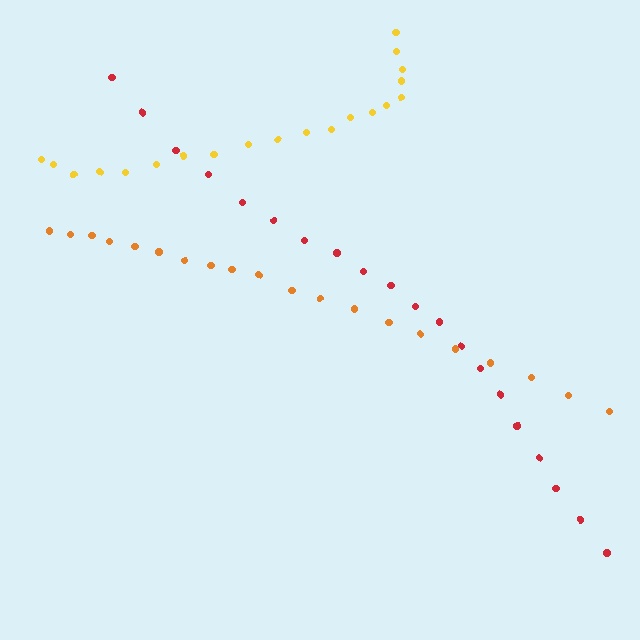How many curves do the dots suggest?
There are 3 distinct paths.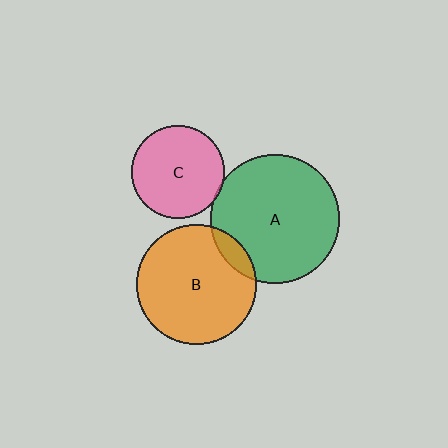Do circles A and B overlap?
Yes.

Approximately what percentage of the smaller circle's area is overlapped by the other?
Approximately 10%.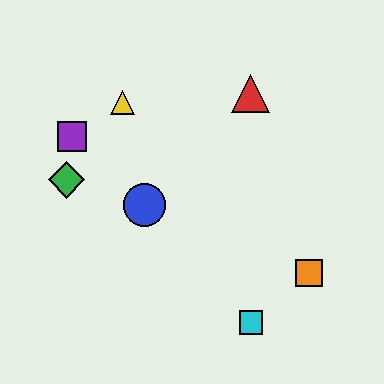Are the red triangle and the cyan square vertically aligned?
Yes, both are at x≈251.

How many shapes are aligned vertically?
2 shapes (the red triangle, the cyan square) are aligned vertically.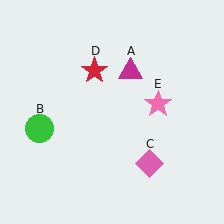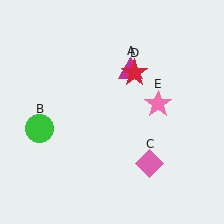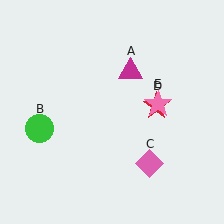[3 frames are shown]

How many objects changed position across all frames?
1 object changed position: red star (object D).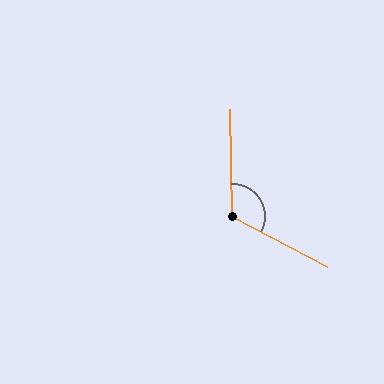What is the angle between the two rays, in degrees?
Approximately 119 degrees.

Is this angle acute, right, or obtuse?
It is obtuse.